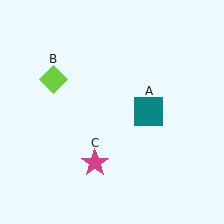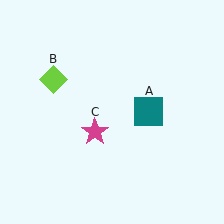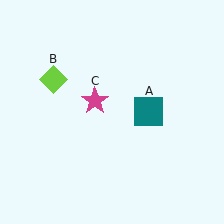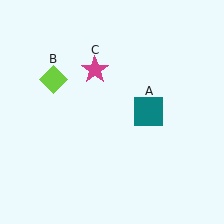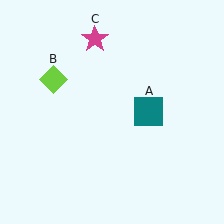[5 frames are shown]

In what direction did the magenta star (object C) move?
The magenta star (object C) moved up.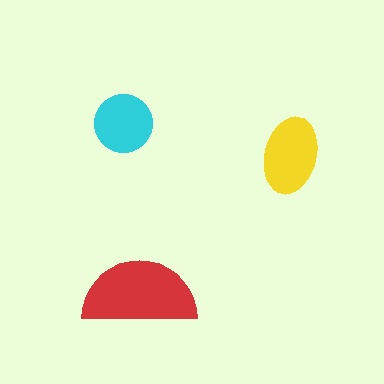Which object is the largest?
The red semicircle.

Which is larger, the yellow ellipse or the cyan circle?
The yellow ellipse.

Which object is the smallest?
The cyan circle.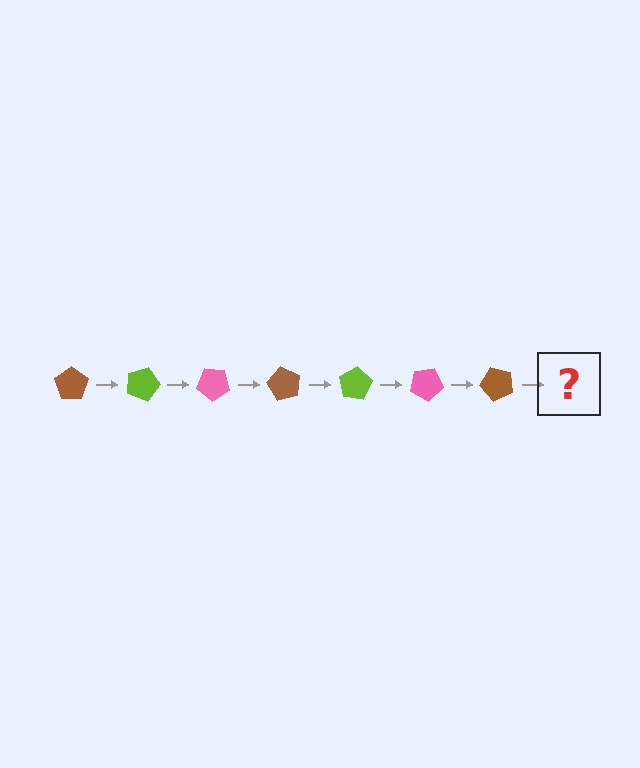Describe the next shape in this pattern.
It should be a lime pentagon, rotated 140 degrees from the start.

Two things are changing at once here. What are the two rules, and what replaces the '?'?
The two rules are that it rotates 20 degrees each step and the color cycles through brown, lime, and pink. The '?' should be a lime pentagon, rotated 140 degrees from the start.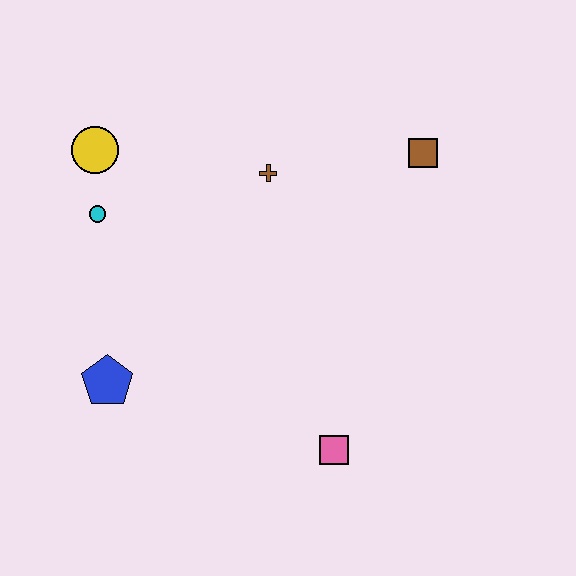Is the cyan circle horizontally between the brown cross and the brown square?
No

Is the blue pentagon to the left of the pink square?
Yes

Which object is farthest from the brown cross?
The pink square is farthest from the brown cross.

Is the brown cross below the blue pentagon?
No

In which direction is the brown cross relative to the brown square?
The brown cross is to the left of the brown square.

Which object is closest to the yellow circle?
The cyan circle is closest to the yellow circle.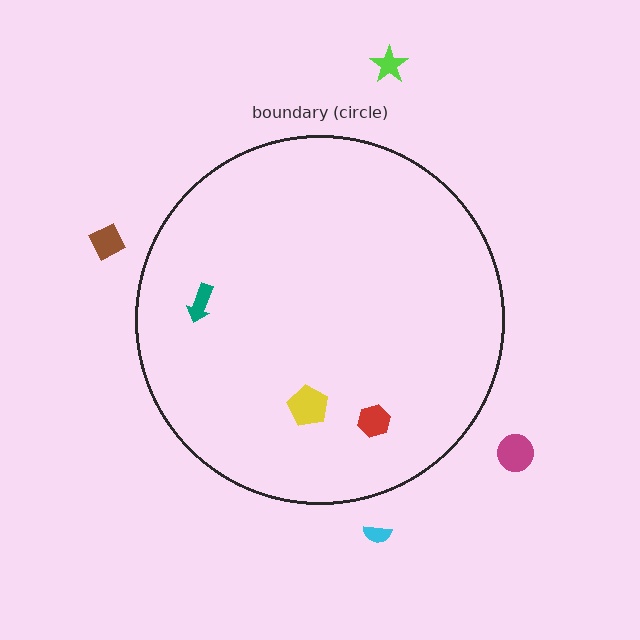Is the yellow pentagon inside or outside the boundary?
Inside.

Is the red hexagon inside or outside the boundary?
Inside.